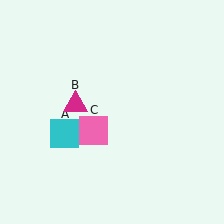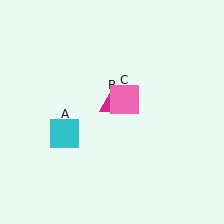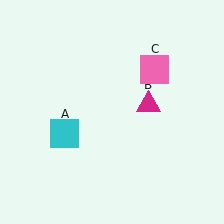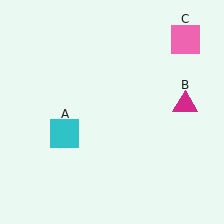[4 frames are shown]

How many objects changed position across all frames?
2 objects changed position: magenta triangle (object B), pink square (object C).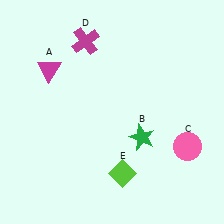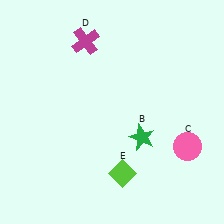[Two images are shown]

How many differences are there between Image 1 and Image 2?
There is 1 difference between the two images.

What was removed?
The magenta triangle (A) was removed in Image 2.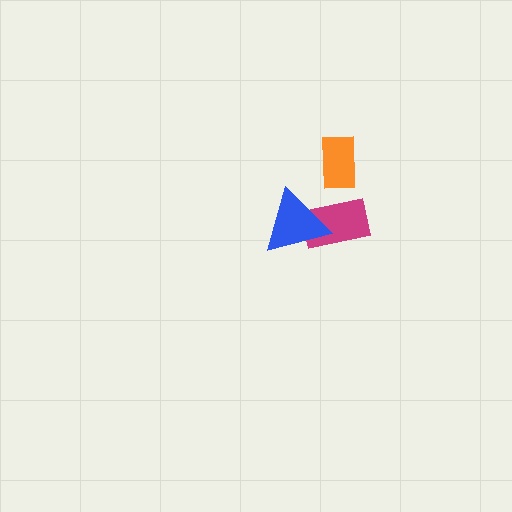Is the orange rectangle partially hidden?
No, no other shape covers it.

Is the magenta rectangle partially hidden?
Yes, it is partially covered by another shape.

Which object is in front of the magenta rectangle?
The blue triangle is in front of the magenta rectangle.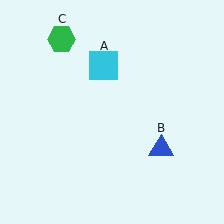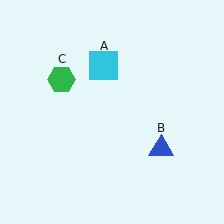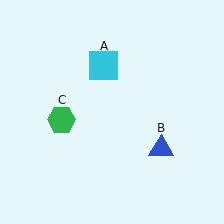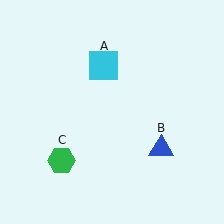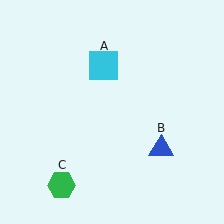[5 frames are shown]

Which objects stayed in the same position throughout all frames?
Cyan square (object A) and blue triangle (object B) remained stationary.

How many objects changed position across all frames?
1 object changed position: green hexagon (object C).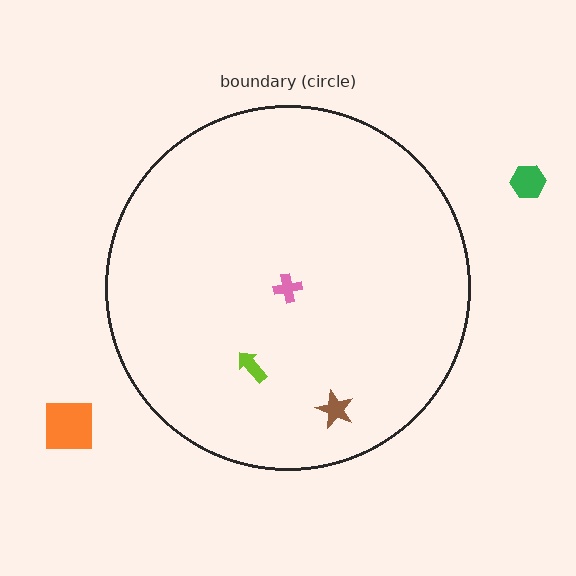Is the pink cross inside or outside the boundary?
Inside.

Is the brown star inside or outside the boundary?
Inside.